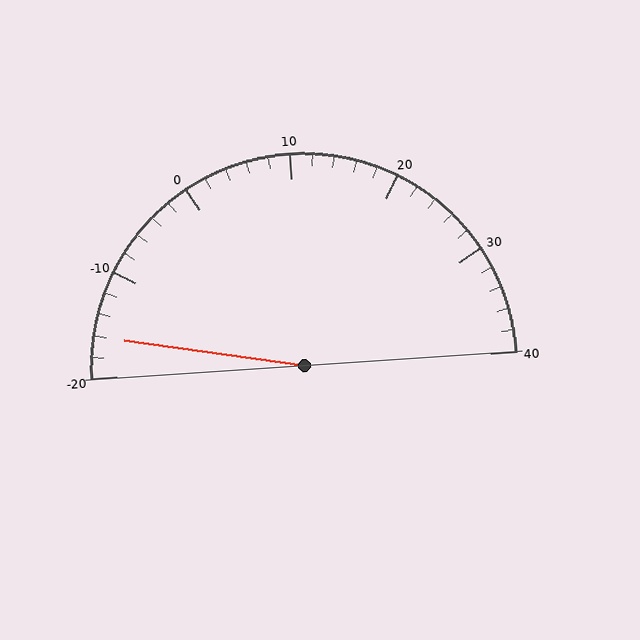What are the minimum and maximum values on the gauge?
The gauge ranges from -20 to 40.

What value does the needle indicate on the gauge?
The needle indicates approximately -16.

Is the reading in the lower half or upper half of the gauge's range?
The reading is in the lower half of the range (-20 to 40).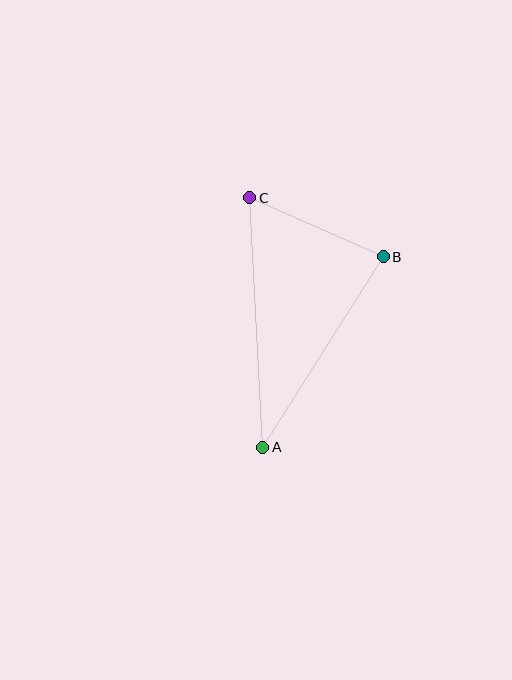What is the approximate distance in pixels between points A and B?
The distance between A and B is approximately 225 pixels.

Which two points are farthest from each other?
Points A and C are farthest from each other.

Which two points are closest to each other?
Points B and C are closest to each other.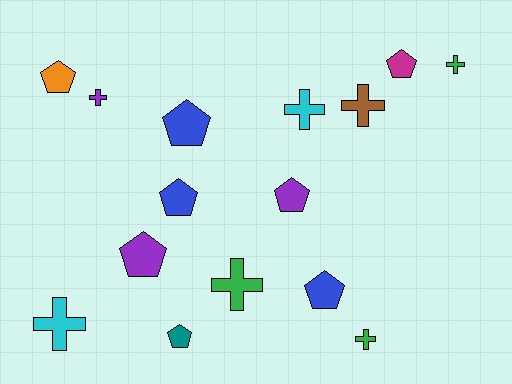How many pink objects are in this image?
There are no pink objects.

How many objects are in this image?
There are 15 objects.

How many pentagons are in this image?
There are 8 pentagons.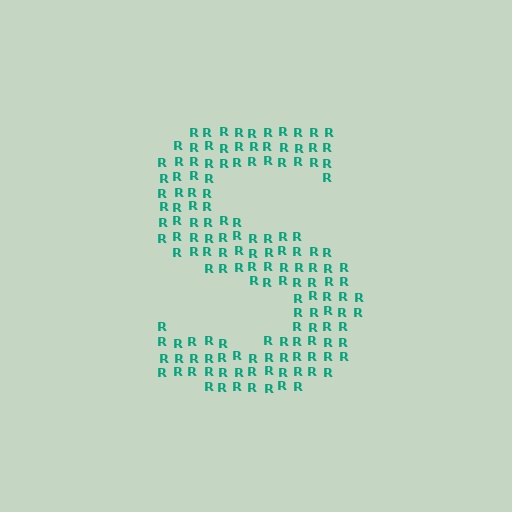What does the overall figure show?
The overall figure shows the letter S.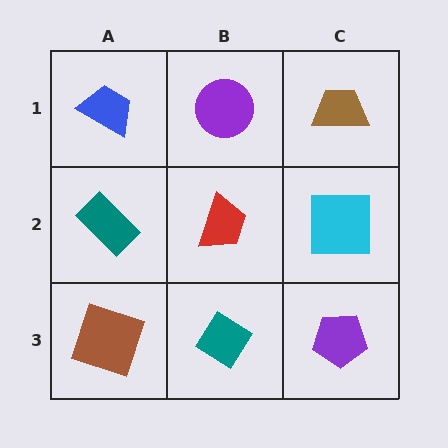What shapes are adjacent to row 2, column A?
A blue trapezoid (row 1, column A), a brown square (row 3, column A), a red trapezoid (row 2, column B).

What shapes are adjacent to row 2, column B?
A purple circle (row 1, column B), a teal diamond (row 3, column B), a teal rectangle (row 2, column A), a cyan square (row 2, column C).